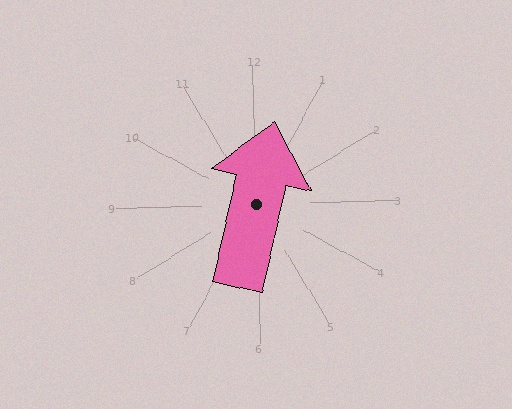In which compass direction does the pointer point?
North.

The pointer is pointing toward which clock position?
Roughly 12 o'clock.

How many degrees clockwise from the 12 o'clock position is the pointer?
Approximately 14 degrees.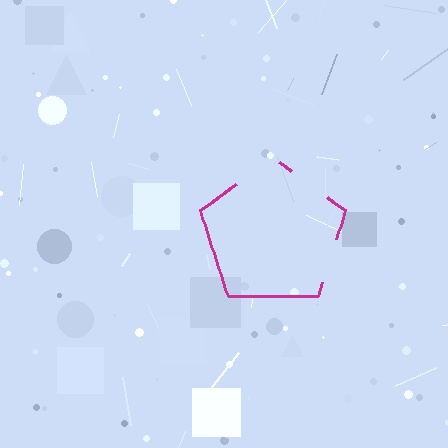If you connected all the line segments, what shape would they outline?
They would outline a pentagon.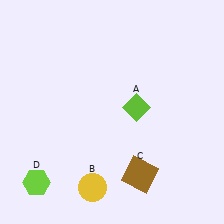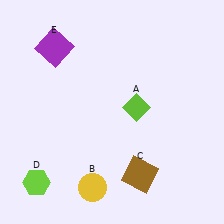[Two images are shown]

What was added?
A purple square (E) was added in Image 2.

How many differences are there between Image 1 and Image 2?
There is 1 difference between the two images.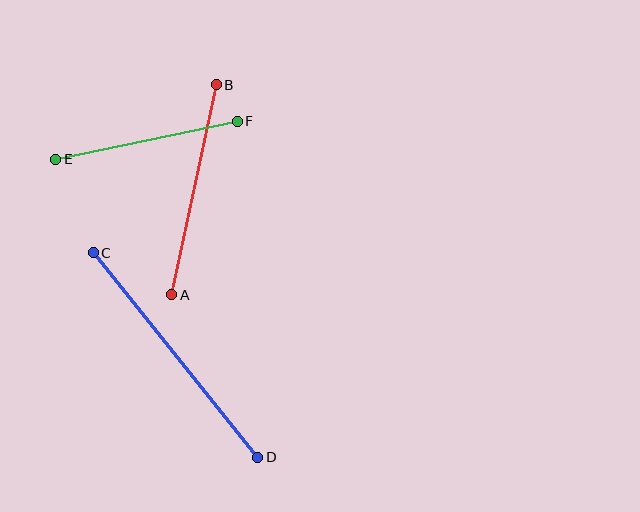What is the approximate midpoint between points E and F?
The midpoint is at approximately (146, 140) pixels.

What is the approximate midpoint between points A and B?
The midpoint is at approximately (194, 190) pixels.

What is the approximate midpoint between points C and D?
The midpoint is at approximately (176, 355) pixels.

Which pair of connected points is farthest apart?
Points C and D are farthest apart.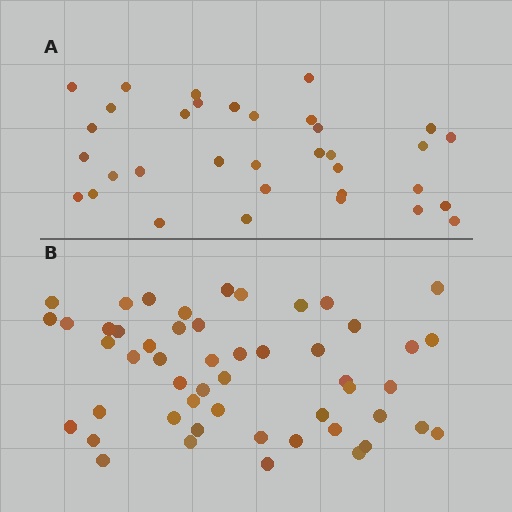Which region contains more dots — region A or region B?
Region B (the bottom region) has more dots.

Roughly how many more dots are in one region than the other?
Region B has approximately 15 more dots than region A.